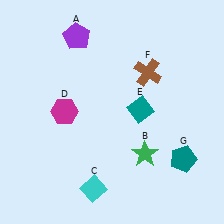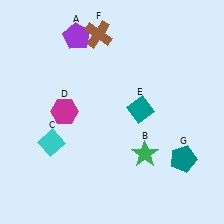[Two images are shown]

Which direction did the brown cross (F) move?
The brown cross (F) moved left.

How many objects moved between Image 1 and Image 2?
2 objects moved between the two images.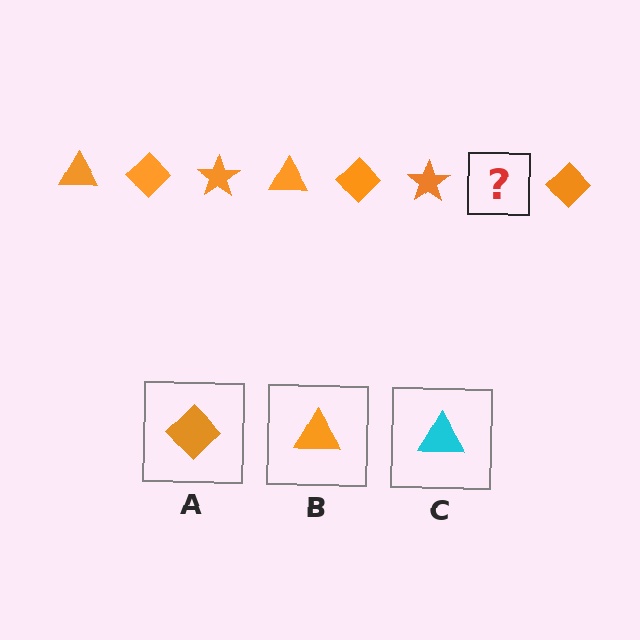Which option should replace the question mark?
Option B.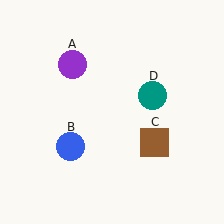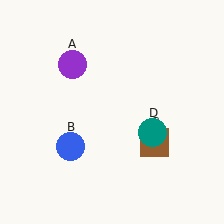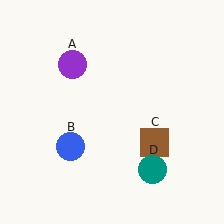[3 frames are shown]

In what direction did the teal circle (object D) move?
The teal circle (object D) moved down.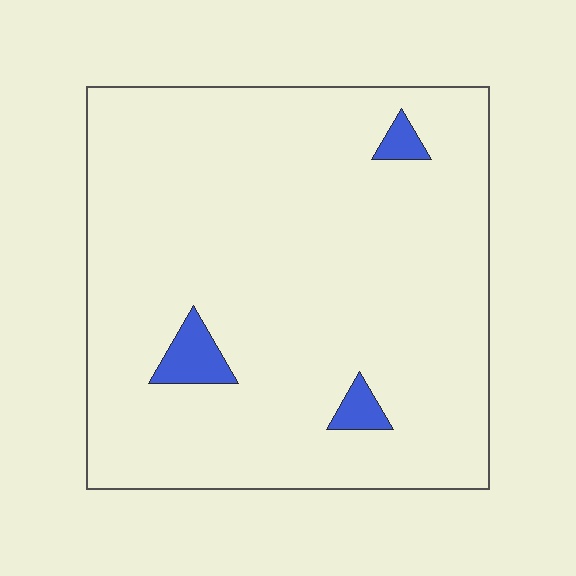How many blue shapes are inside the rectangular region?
3.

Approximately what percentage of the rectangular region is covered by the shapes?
Approximately 5%.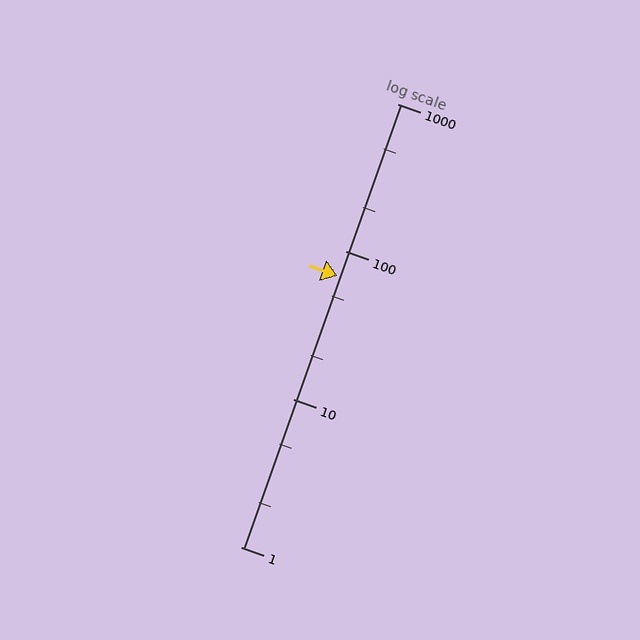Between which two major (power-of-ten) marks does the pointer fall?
The pointer is between 10 and 100.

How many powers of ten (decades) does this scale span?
The scale spans 3 decades, from 1 to 1000.